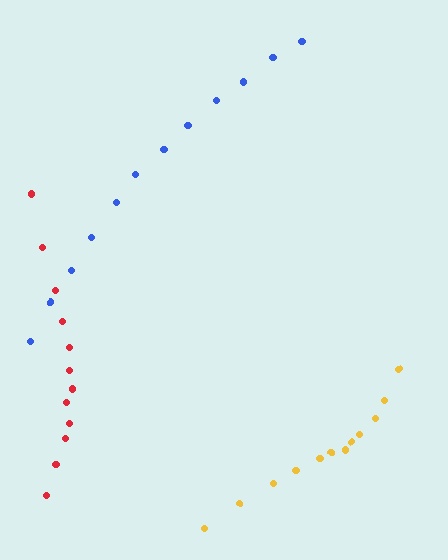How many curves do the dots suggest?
There are 3 distinct paths.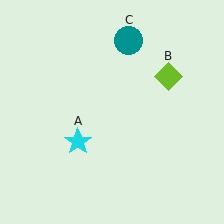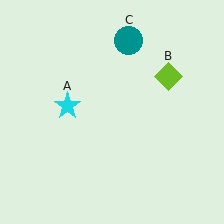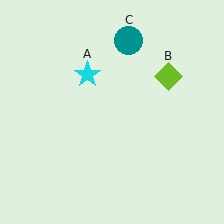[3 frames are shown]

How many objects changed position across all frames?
1 object changed position: cyan star (object A).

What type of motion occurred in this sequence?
The cyan star (object A) rotated clockwise around the center of the scene.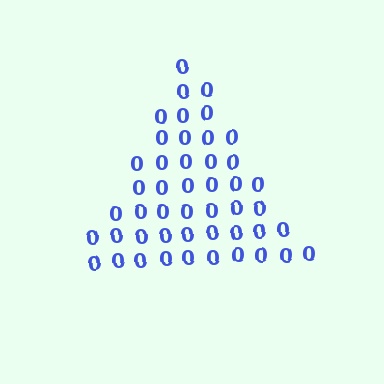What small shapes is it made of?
It is made of small digit 0's.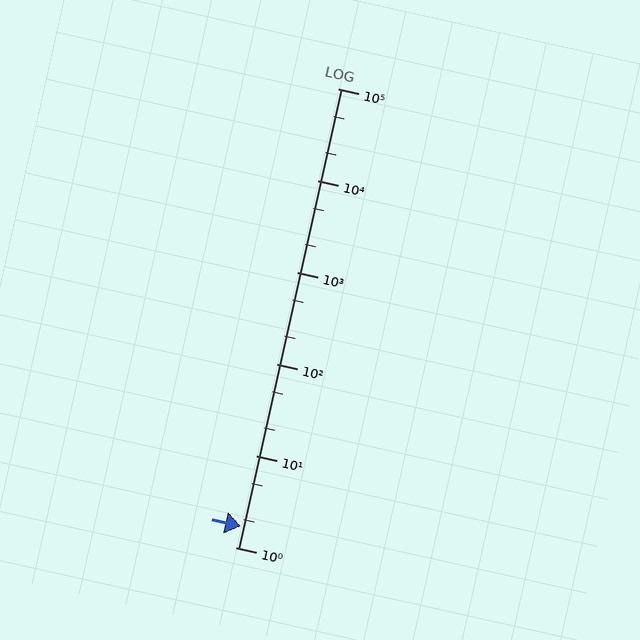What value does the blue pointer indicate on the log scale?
The pointer indicates approximately 1.7.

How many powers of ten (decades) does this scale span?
The scale spans 5 decades, from 1 to 100000.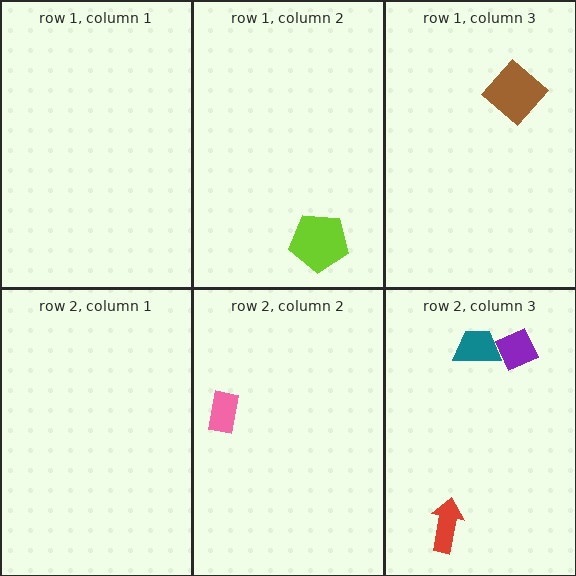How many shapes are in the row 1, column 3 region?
1.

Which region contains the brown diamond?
The row 1, column 3 region.